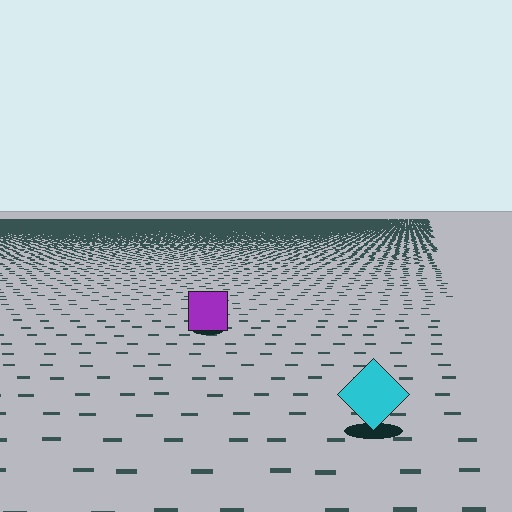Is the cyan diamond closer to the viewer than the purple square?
Yes. The cyan diamond is closer — you can tell from the texture gradient: the ground texture is coarser near it.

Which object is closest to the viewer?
The cyan diamond is closest. The texture marks near it are larger and more spread out.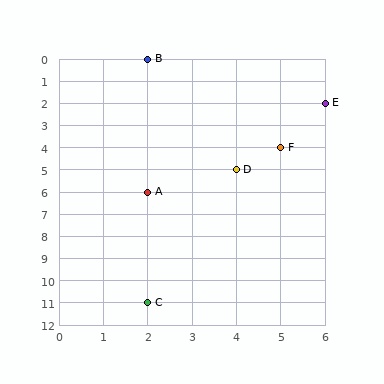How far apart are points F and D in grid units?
Points F and D are 1 column and 1 row apart (about 1.4 grid units diagonally).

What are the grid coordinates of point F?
Point F is at grid coordinates (5, 4).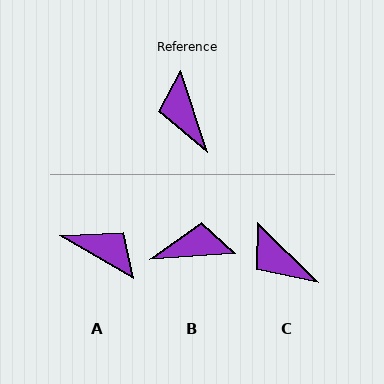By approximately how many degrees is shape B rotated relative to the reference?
Approximately 104 degrees clockwise.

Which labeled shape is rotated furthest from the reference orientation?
A, about 139 degrees away.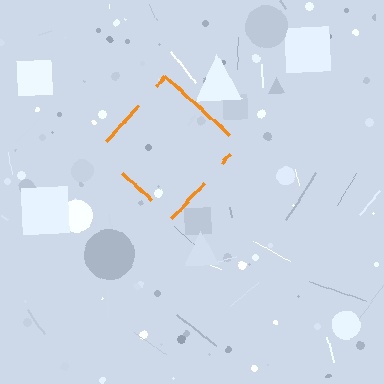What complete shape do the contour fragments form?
The contour fragments form a diamond.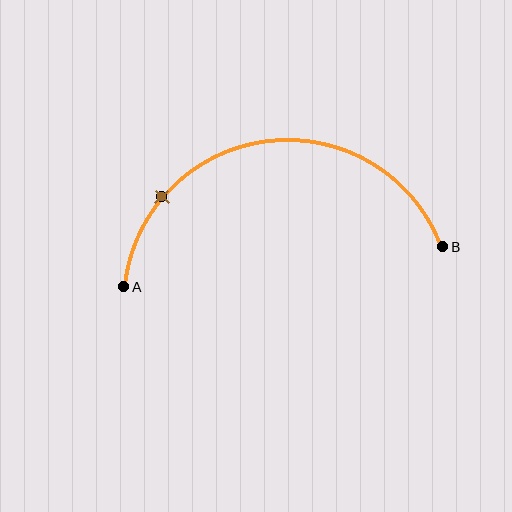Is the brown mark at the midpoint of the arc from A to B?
No. The brown mark lies on the arc but is closer to endpoint A. The arc midpoint would be at the point on the curve equidistant along the arc from both A and B.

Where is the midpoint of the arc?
The arc midpoint is the point on the curve farthest from the straight line joining A and B. It sits above that line.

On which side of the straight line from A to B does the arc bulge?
The arc bulges above the straight line connecting A and B.